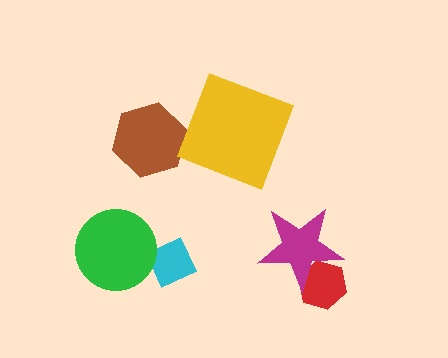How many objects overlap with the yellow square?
0 objects overlap with the yellow square.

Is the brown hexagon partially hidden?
No, no other shape covers it.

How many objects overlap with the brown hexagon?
0 objects overlap with the brown hexagon.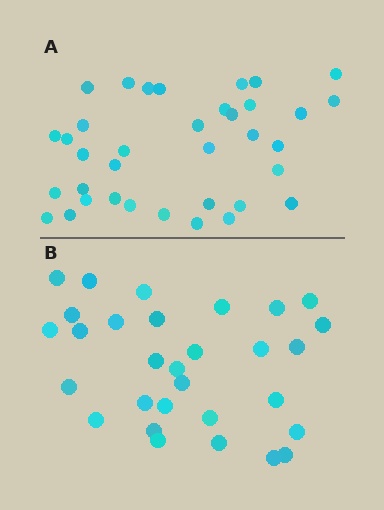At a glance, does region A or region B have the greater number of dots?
Region A (the top region) has more dots.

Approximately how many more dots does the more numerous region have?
Region A has about 6 more dots than region B.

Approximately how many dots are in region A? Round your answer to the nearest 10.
About 40 dots. (The exact count is 36, which rounds to 40.)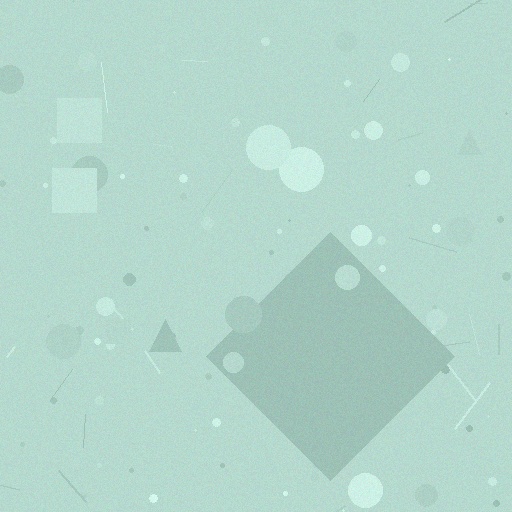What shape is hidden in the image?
A diamond is hidden in the image.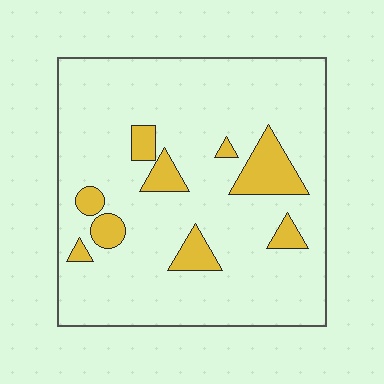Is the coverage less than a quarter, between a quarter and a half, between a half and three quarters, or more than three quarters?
Less than a quarter.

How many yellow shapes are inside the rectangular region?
9.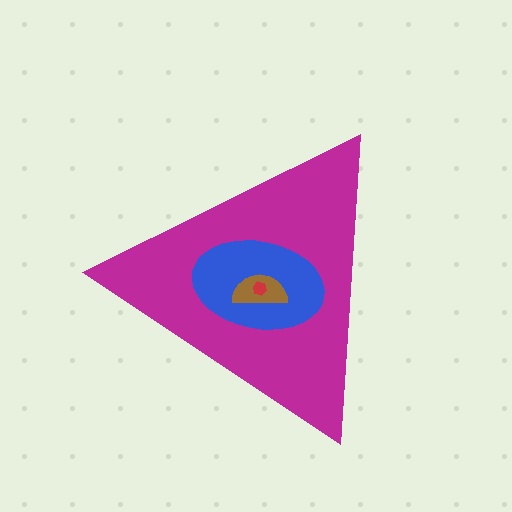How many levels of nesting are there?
4.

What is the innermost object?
The red hexagon.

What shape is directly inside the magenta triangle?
The blue ellipse.